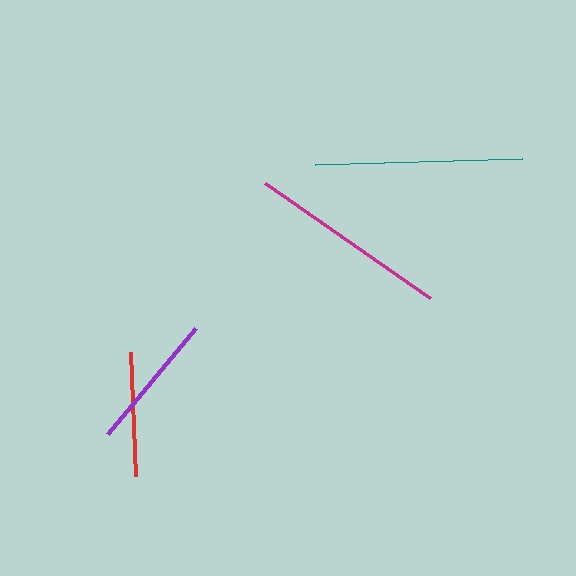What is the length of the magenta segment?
The magenta segment is approximately 201 pixels long.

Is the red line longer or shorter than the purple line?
The purple line is longer than the red line.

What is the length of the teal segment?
The teal segment is approximately 208 pixels long.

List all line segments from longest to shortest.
From longest to shortest: teal, magenta, purple, red.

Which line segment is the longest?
The teal line is the longest at approximately 208 pixels.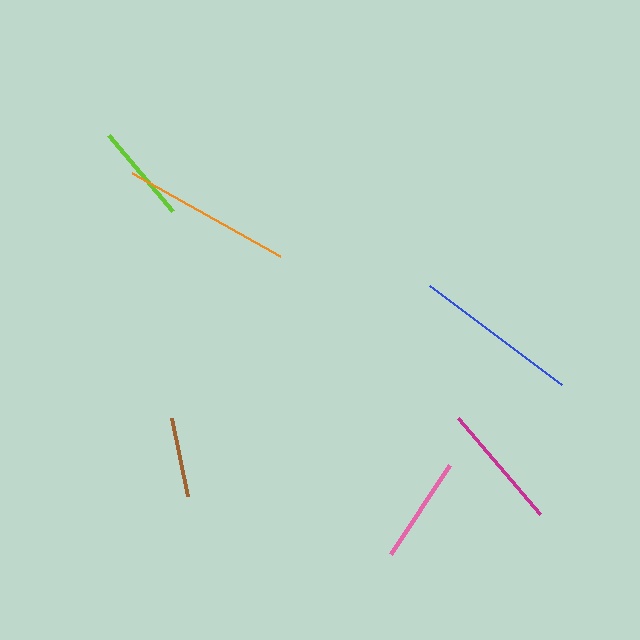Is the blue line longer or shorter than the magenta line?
The blue line is longer than the magenta line.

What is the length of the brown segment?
The brown segment is approximately 79 pixels long.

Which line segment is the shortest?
The brown line is the shortest at approximately 79 pixels.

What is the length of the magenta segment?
The magenta segment is approximately 126 pixels long.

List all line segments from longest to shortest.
From longest to shortest: orange, blue, magenta, pink, lime, brown.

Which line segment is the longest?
The orange line is the longest at approximately 169 pixels.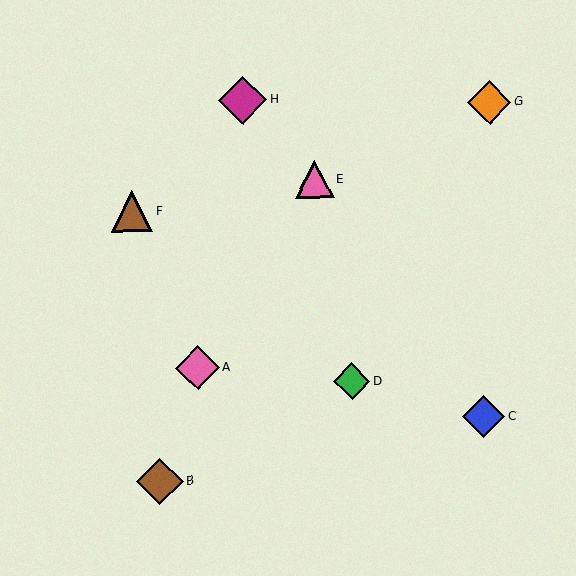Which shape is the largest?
The magenta diamond (labeled H) is the largest.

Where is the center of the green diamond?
The center of the green diamond is at (352, 381).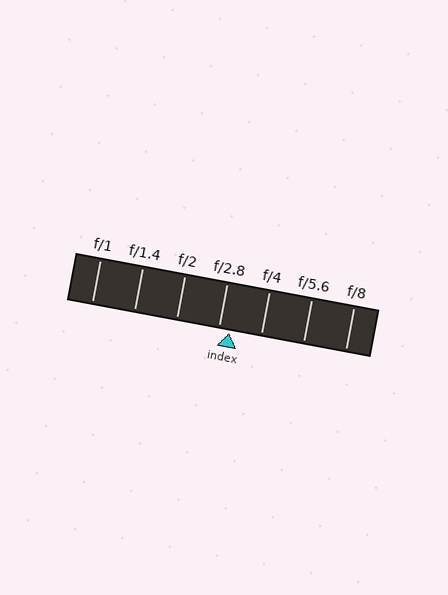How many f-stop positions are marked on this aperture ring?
There are 7 f-stop positions marked.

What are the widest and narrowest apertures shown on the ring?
The widest aperture shown is f/1 and the narrowest is f/8.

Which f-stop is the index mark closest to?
The index mark is closest to f/2.8.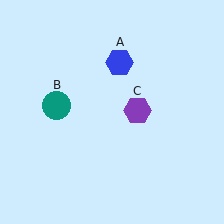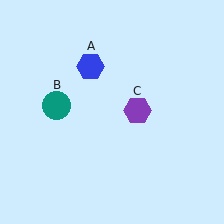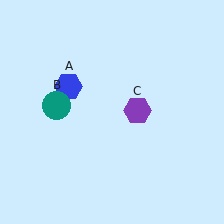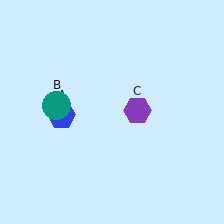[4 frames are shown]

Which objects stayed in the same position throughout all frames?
Teal circle (object B) and purple hexagon (object C) remained stationary.